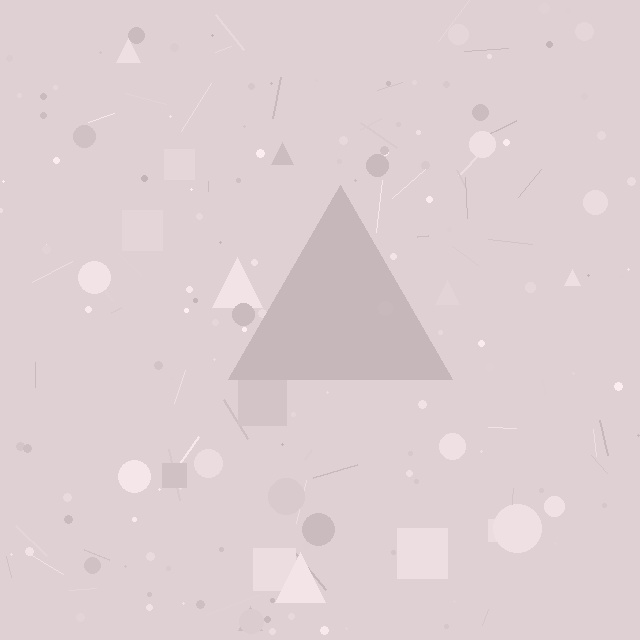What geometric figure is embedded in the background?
A triangle is embedded in the background.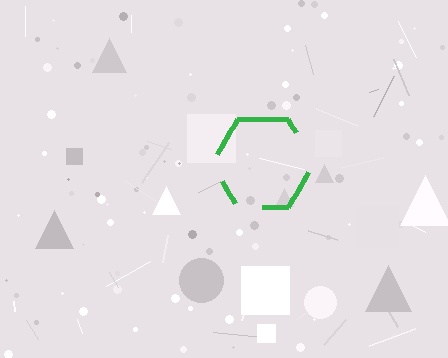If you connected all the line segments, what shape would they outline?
They would outline a hexagon.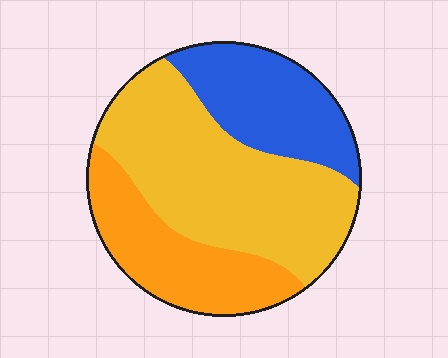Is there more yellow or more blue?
Yellow.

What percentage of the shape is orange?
Orange covers 26% of the shape.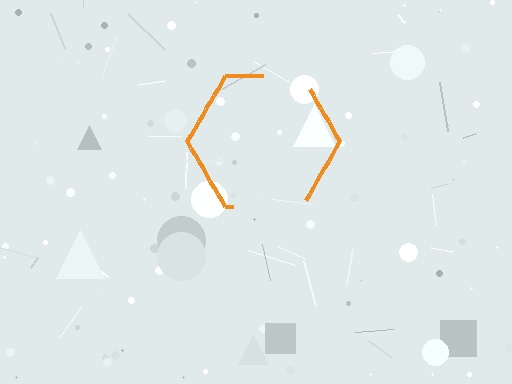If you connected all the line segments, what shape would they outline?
They would outline a hexagon.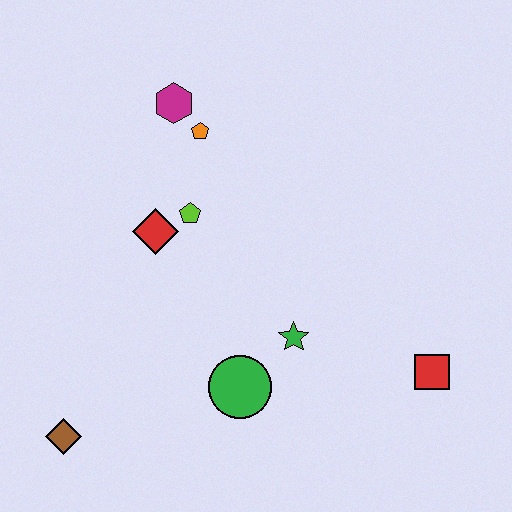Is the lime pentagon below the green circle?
No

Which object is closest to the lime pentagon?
The red diamond is closest to the lime pentagon.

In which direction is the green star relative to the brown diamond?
The green star is to the right of the brown diamond.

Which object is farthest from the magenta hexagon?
The red square is farthest from the magenta hexagon.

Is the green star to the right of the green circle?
Yes